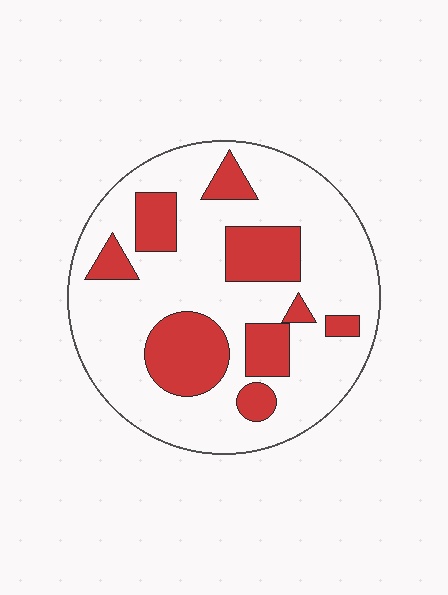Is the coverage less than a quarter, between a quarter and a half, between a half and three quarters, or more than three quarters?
Between a quarter and a half.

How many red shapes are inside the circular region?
9.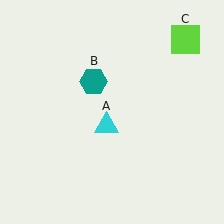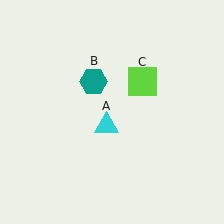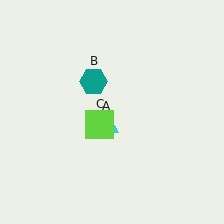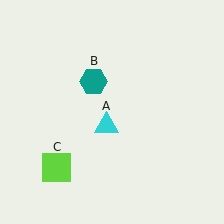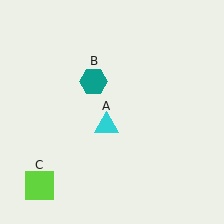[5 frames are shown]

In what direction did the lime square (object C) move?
The lime square (object C) moved down and to the left.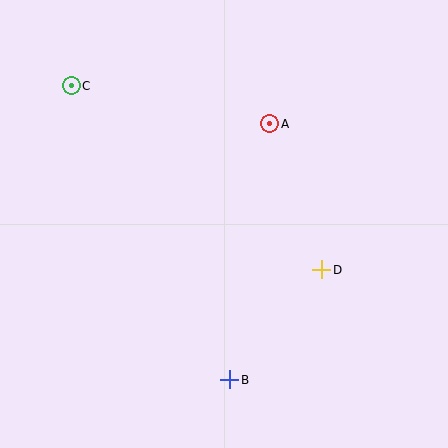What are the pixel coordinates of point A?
Point A is at (270, 124).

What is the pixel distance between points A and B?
The distance between A and B is 259 pixels.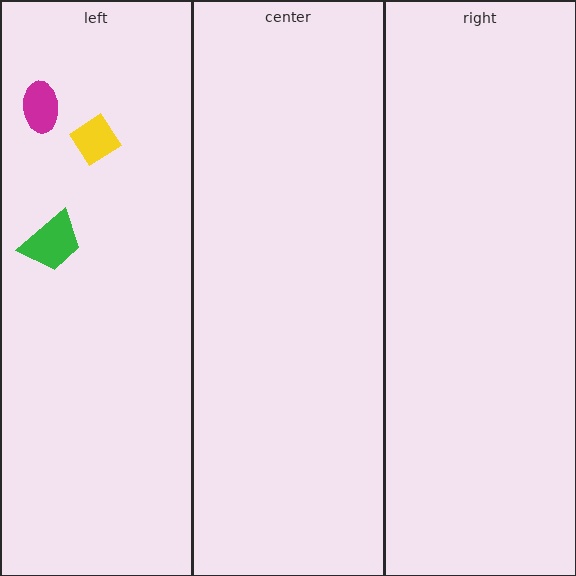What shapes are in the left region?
The green trapezoid, the magenta ellipse, the yellow diamond.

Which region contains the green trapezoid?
The left region.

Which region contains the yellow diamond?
The left region.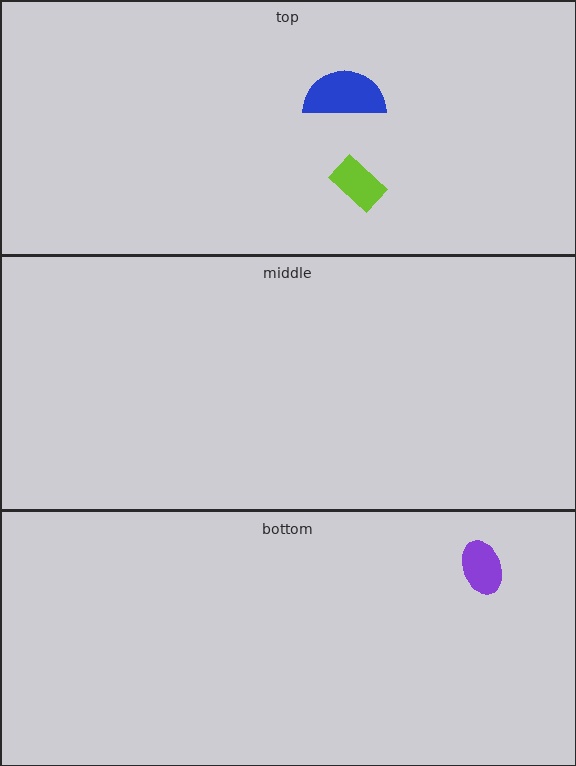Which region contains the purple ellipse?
The bottom region.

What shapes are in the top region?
The lime rectangle, the blue semicircle.